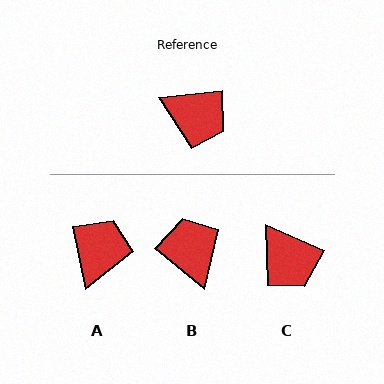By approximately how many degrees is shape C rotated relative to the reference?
Approximately 30 degrees clockwise.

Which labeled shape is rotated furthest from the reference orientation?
B, about 135 degrees away.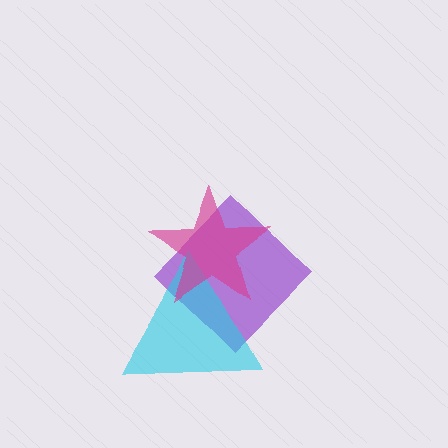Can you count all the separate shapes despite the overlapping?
Yes, there are 3 separate shapes.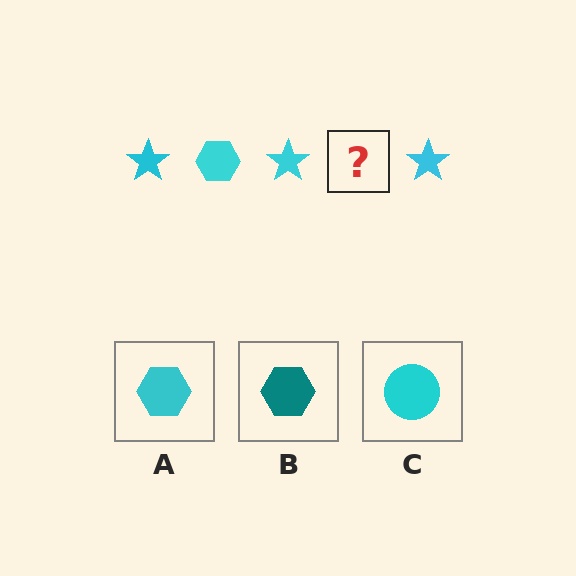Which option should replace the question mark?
Option A.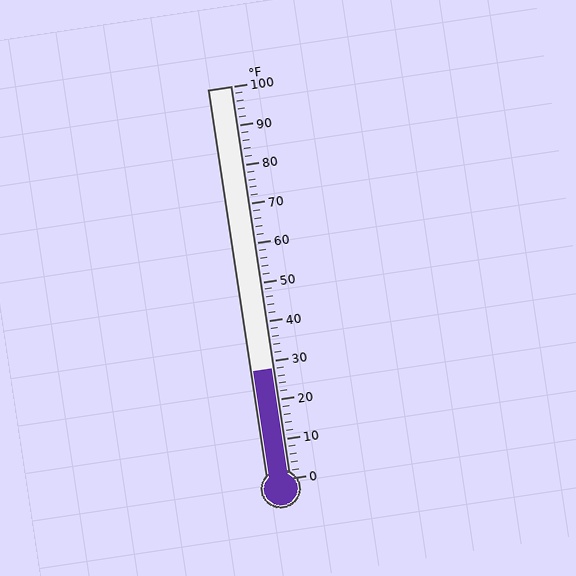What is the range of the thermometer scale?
The thermometer scale ranges from 0°F to 100°F.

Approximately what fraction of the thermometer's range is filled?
The thermometer is filled to approximately 30% of its range.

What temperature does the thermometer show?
The thermometer shows approximately 28°F.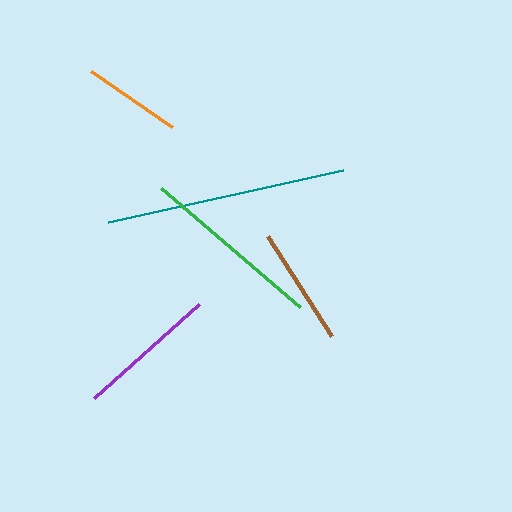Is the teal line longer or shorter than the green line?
The teal line is longer than the green line.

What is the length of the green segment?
The green segment is approximately 183 pixels long.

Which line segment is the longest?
The teal line is the longest at approximately 240 pixels.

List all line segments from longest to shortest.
From longest to shortest: teal, green, purple, brown, orange.